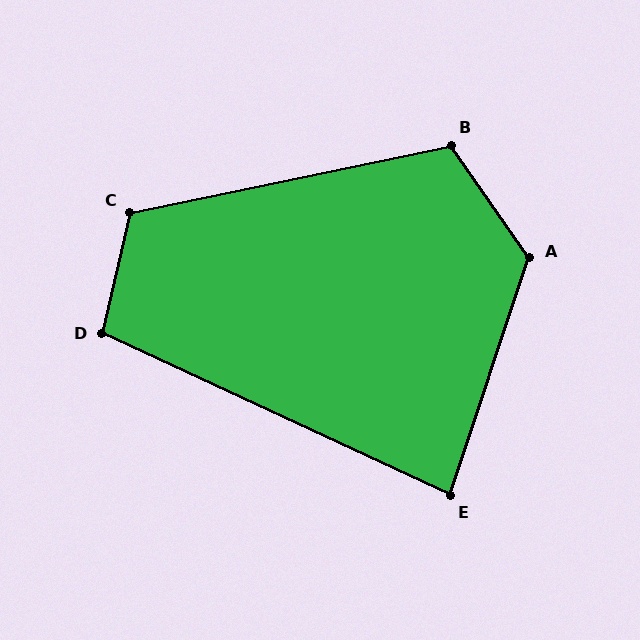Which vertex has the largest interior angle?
A, at approximately 127 degrees.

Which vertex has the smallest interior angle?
E, at approximately 83 degrees.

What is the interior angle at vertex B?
Approximately 113 degrees (obtuse).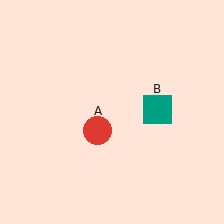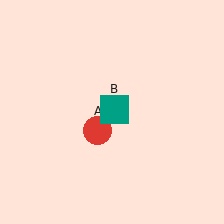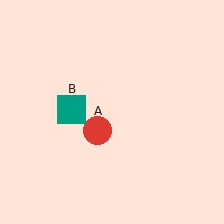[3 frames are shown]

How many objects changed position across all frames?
1 object changed position: teal square (object B).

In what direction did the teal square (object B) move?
The teal square (object B) moved left.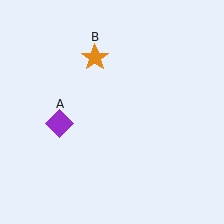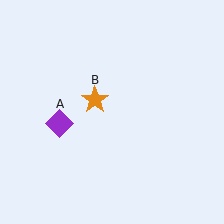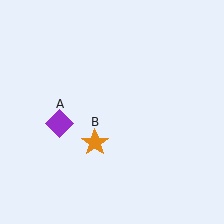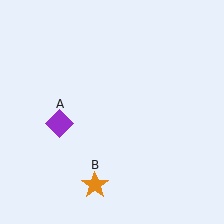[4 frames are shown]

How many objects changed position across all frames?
1 object changed position: orange star (object B).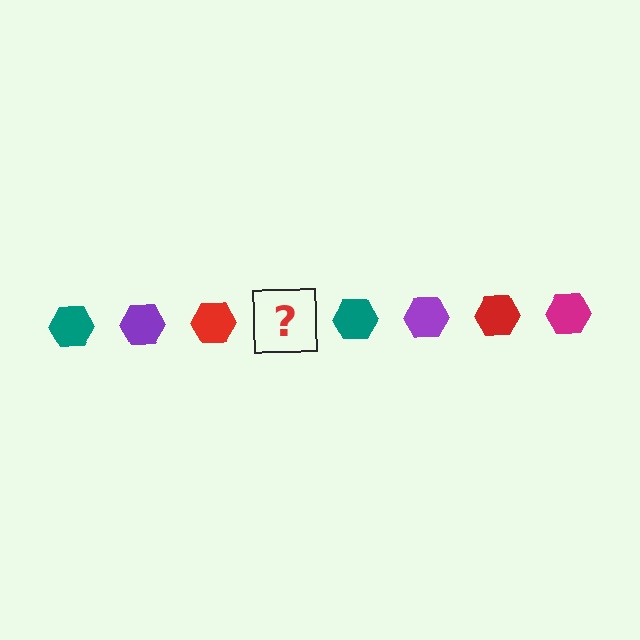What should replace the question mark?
The question mark should be replaced with a magenta hexagon.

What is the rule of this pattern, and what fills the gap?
The rule is that the pattern cycles through teal, purple, red, magenta hexagons. The gap should be filled with a magenta hexagon.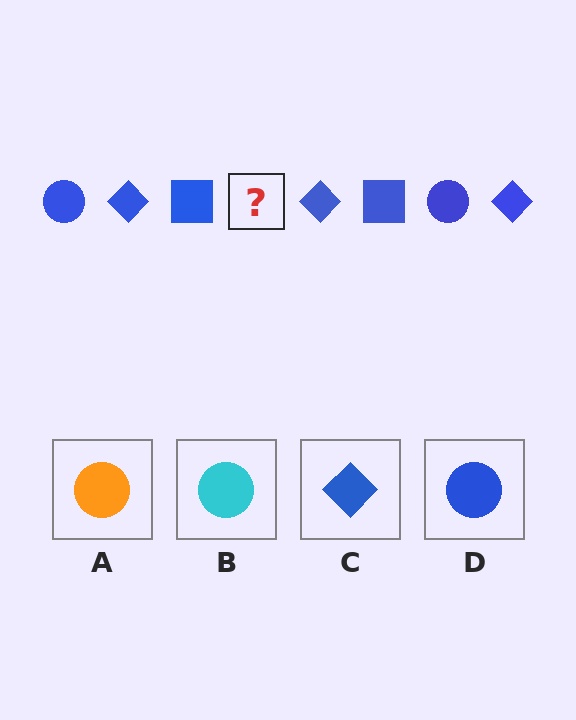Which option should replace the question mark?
Option D.